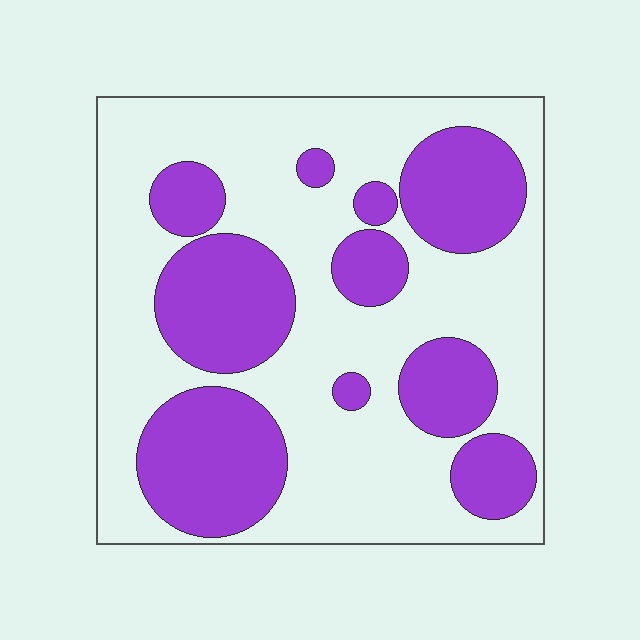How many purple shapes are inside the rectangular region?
10.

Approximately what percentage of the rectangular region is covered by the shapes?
Approximately 35%.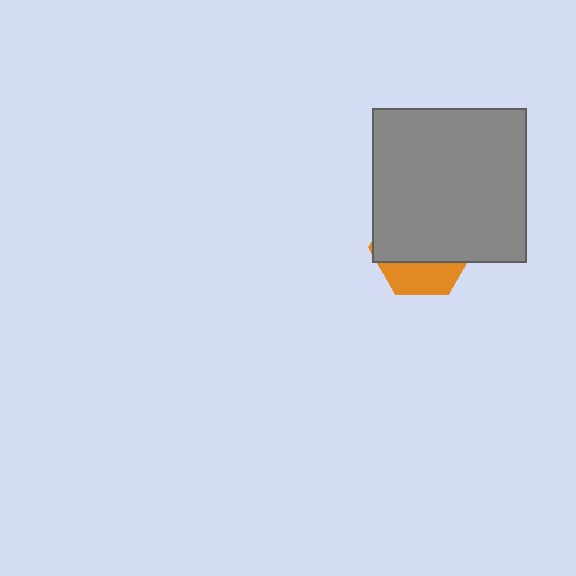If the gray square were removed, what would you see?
You would see the complete orange hexagon.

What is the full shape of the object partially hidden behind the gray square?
The partially hidden object is an orange hexagon.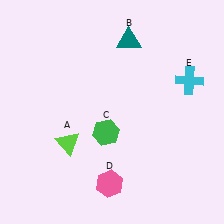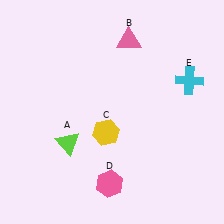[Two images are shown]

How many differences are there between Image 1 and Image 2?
There are 2 differences between the two images.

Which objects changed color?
B changed from teal to pink. C changed from green to yellow.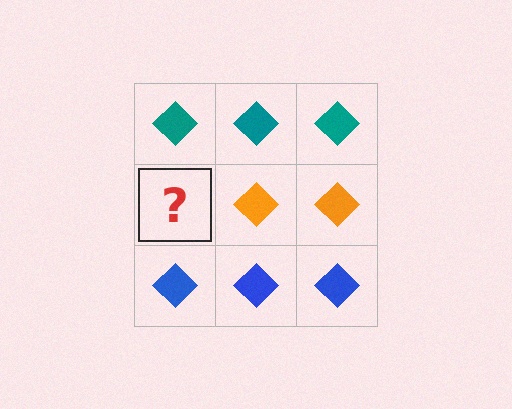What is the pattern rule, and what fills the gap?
The rule is that each row has a consistent color. The gap should be filled with an orange diamond.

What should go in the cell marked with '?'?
The missing cell should contain an orange diamond.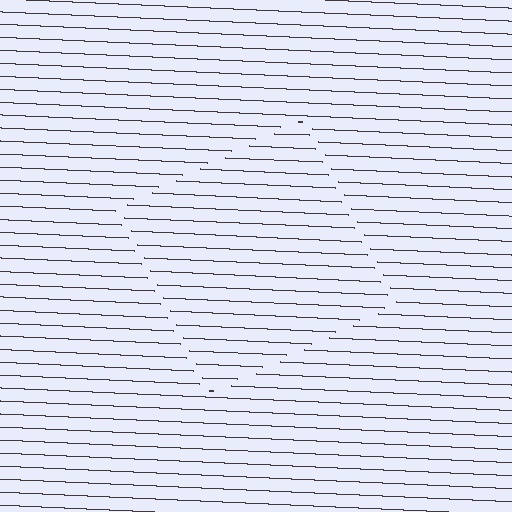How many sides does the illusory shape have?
4 sides — the line-ends trace a square.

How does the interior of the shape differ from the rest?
The interior of the shape contains the same grating, shifted by half a period — the contour is defined by the phase discontinuity where line-ends from the inner and outer gratings abut.